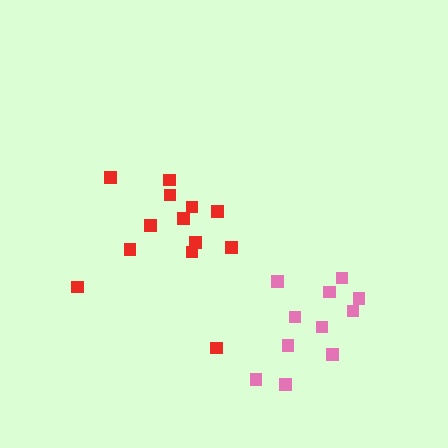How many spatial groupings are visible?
There are 2 spatial groupings.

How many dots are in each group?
Group 1: 13 dots, Group 2: 11 dots (24 total).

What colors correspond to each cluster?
The clusters are colored: red, pink.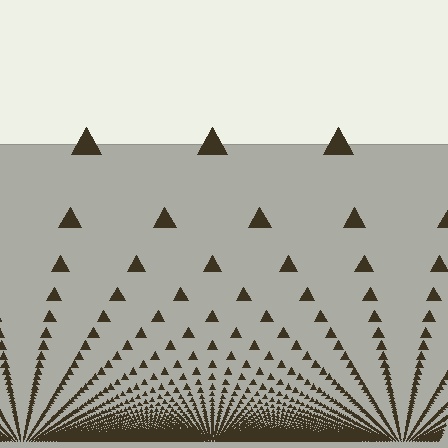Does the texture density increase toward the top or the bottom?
Density increases toward the bottom.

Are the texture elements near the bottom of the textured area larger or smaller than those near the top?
Smaller. The gradient is inverted — elements near the bottom are smaller and denser.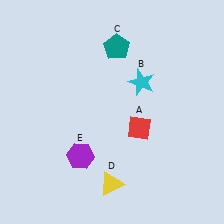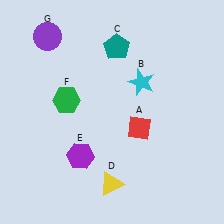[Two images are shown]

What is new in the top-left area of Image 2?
A purple circle (G) was added in the top-left area of Image 2.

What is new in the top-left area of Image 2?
A green hexagon (F) was added in the top-left area of Image 2.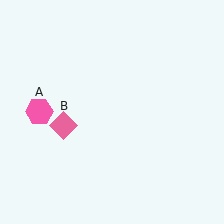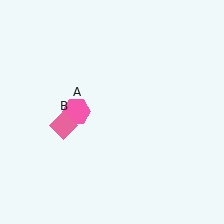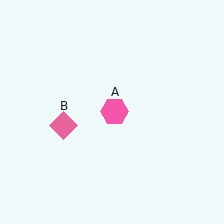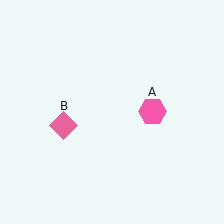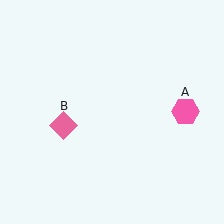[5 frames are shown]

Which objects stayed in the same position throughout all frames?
Pink diamond (object B) remained stationary.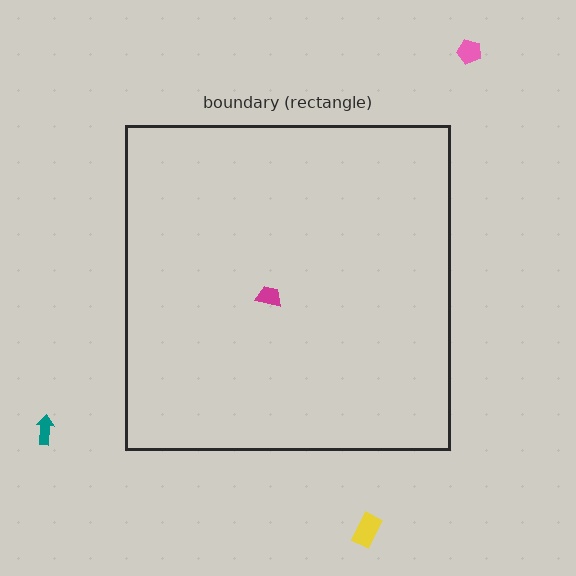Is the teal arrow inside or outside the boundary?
Outside.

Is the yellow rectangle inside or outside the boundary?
Outside.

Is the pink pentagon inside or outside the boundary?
Outside.